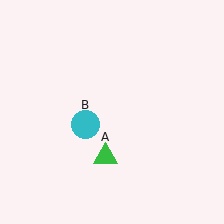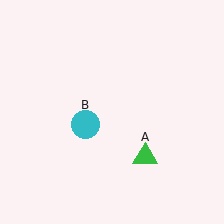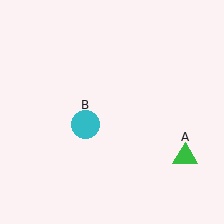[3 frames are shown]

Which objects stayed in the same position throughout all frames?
Cyan circle (object B) remained stationary.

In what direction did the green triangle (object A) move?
The green triangle (object A) moved right.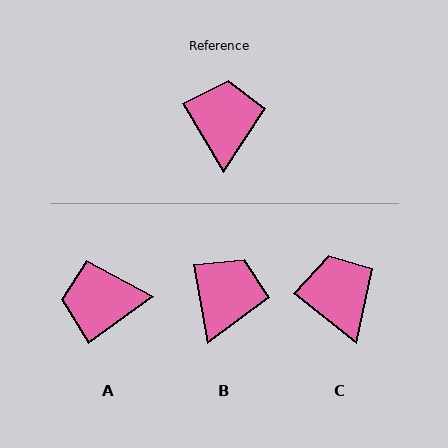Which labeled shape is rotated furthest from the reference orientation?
A, about 95 degrees away.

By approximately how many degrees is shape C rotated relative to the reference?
Approximately 21 degrees counter-clockwise.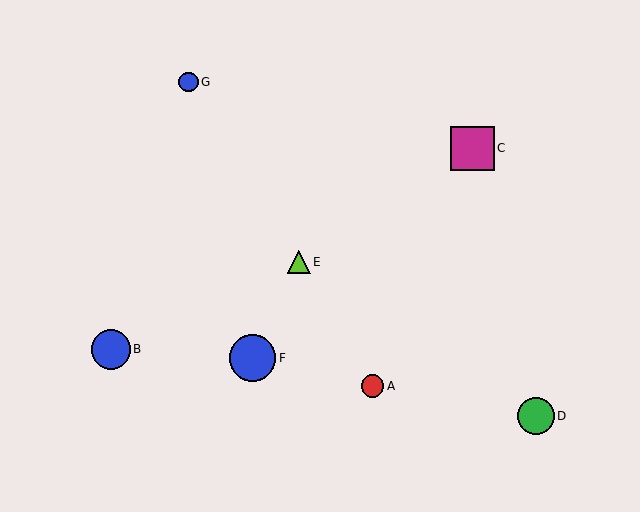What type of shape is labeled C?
Shape C is a magenta square.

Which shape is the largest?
The blue circle (labeled F) is the largest.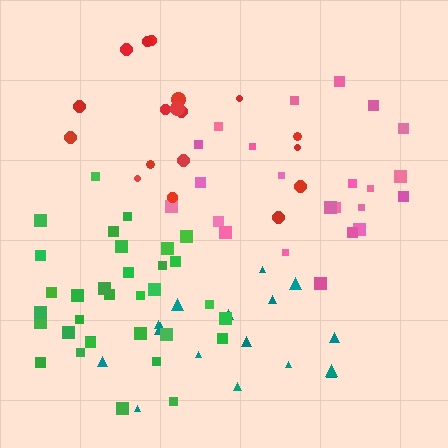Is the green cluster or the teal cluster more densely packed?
Green.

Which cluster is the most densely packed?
Green.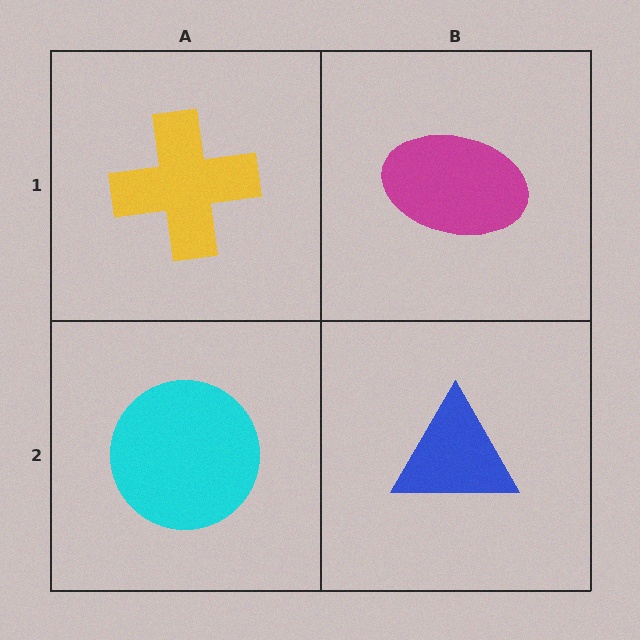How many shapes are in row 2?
2 shapes.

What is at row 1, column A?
A yellow cross.